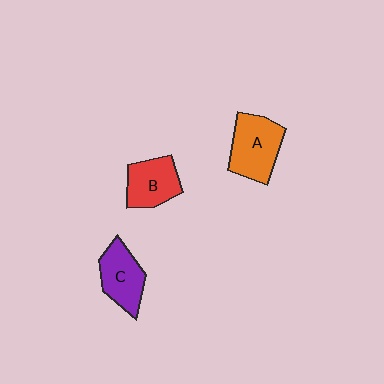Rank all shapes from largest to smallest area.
From largest to smallest: A (orange), C (purple), B (red).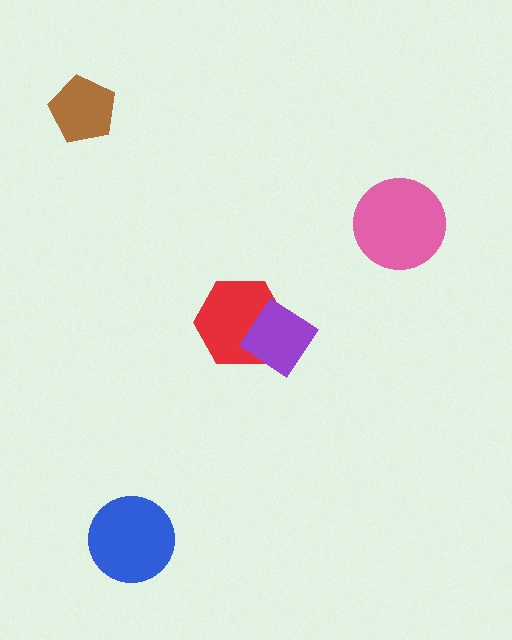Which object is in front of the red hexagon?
The purple diamond is in front of the red hexagon.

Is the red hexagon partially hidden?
Yes, it is partially covered by another shape.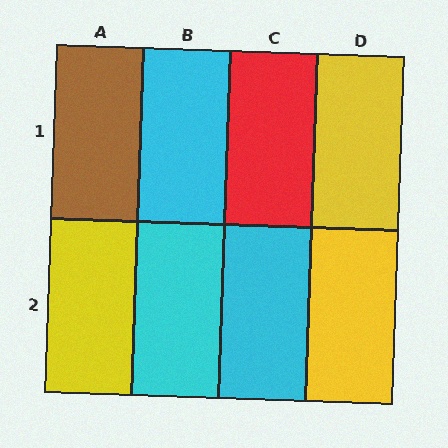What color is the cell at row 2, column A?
Yellow.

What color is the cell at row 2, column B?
Cyan.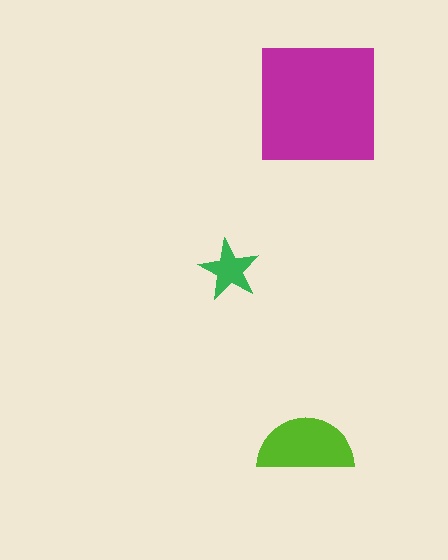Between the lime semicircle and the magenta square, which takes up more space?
The magenta square.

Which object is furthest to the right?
The magenta square is rightmost.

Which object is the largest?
The magenta square.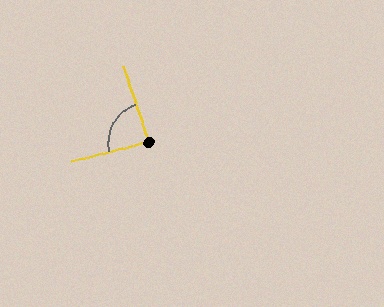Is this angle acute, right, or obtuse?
It is approximately a right angle.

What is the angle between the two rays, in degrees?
Approximately 85 degrees.